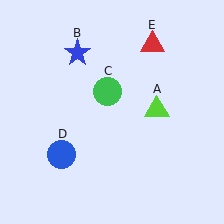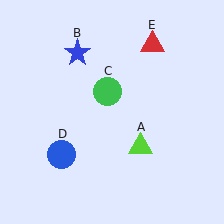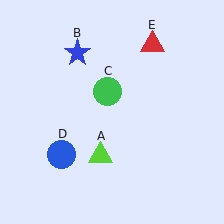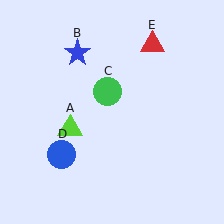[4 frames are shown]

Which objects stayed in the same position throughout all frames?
Blue star (object B) and green circle (object C) and blue circle (object D) and red triangle (object E) remained stationary.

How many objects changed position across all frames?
1 object changed position: lime triangle (object A).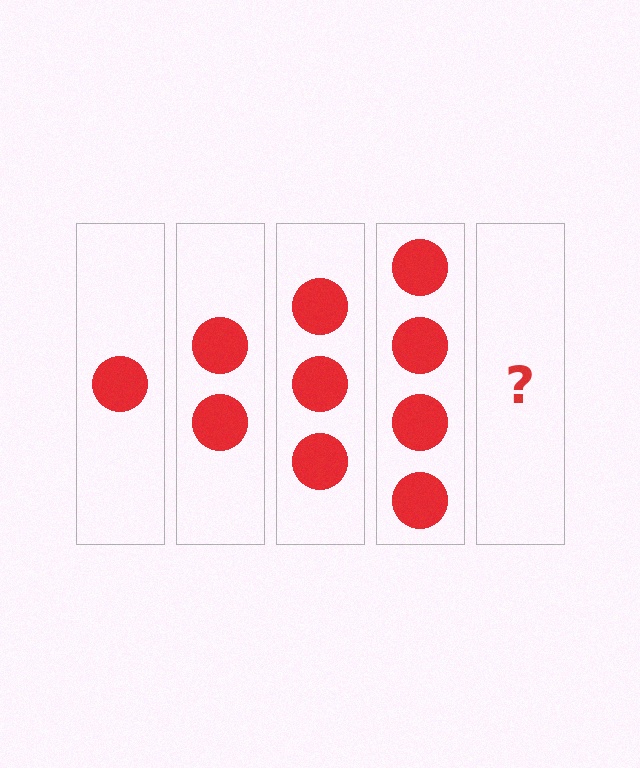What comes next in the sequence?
The next element should be 5 circles.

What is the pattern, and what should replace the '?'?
The pattern is that each step adds one more circle. The '?' should be 5 circles.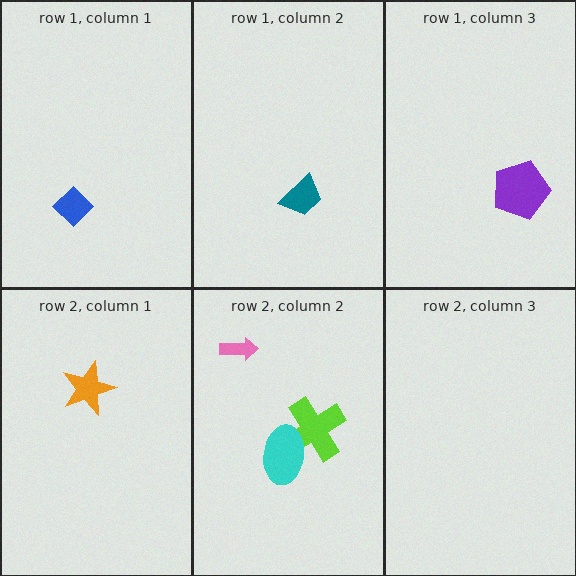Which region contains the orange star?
The row 2, column 1 region.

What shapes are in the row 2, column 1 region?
The orange star.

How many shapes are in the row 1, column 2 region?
1.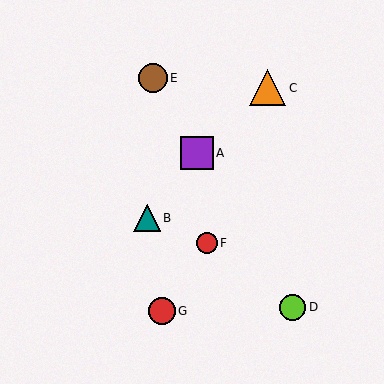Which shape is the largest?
The orange triangle (labeled C) is the largest.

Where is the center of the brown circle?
The center of the brown circle is at (153, 78).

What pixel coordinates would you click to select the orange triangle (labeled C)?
Click at (268, 88) to select the orange triangle C.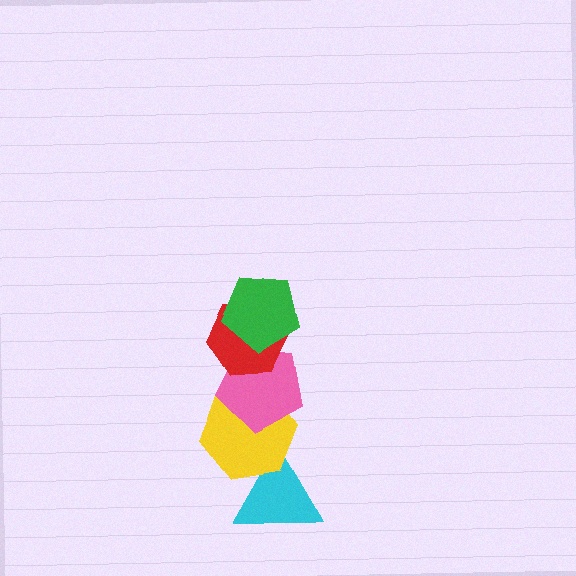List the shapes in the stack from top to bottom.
From top to bottom: the green pentagon, the red hexagon, the pink pentagon, the yellow hexagon, the cyan triangle.